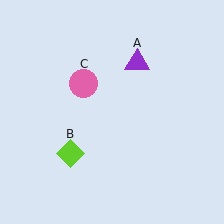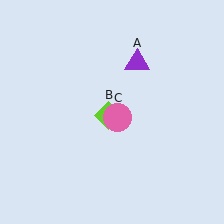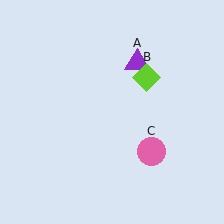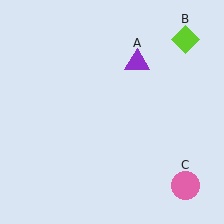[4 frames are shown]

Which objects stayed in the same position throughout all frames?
Purple triangle (object A) remained stationary.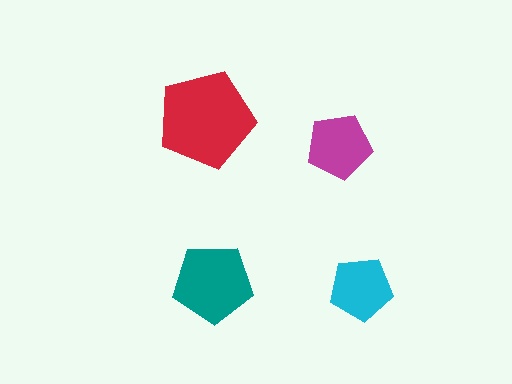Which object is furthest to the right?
The cyan pentagon is rightmost.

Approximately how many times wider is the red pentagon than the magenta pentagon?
About 1.5 times wider.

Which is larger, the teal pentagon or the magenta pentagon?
The teal one.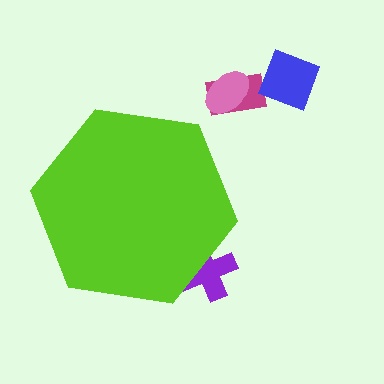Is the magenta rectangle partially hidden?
No, the magenta rectangle is fully visible.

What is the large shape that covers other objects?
A lime hexagon.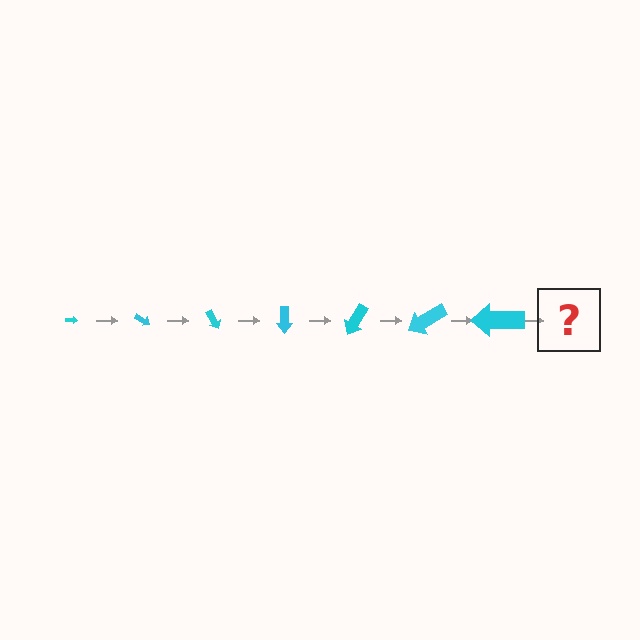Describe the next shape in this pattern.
It should be an arrow, larger than the previous one and rotated 210 degrees from the start.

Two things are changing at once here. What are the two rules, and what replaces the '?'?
The two rules are that the arrow grows larger each step and it rotates 30 degrees each step. The '?' should be an arrow, larger than the previous one and rotated 210 degrees from the start.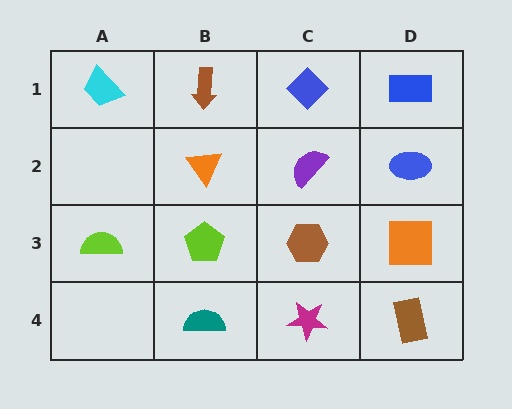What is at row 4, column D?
A brown rectangle.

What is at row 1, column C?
A blue diamond.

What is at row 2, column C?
A purple semicircle.